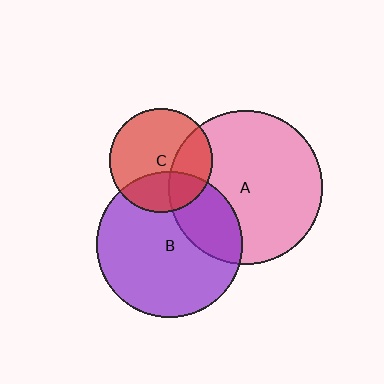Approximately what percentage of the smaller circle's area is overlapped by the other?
Approximately 30%.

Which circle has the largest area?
Circle A (pink).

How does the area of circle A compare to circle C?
Approximately 2.2 times.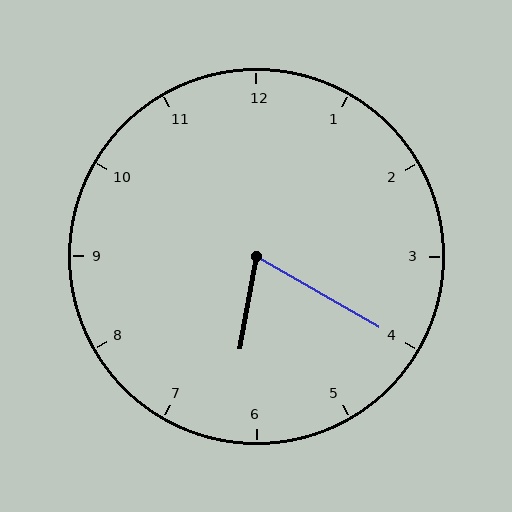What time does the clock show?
6:20.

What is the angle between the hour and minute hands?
Approximately 70 degrees.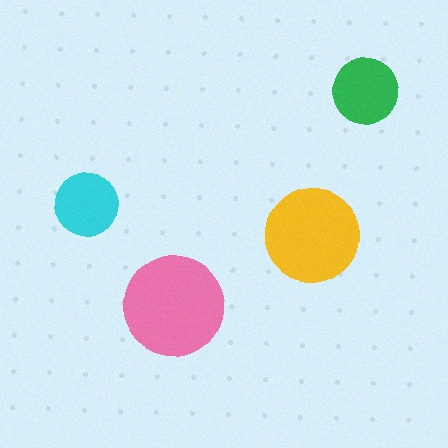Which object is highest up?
The green circle is topmost.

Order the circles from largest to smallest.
the pink one, the yellow one, the green one, the cyan one.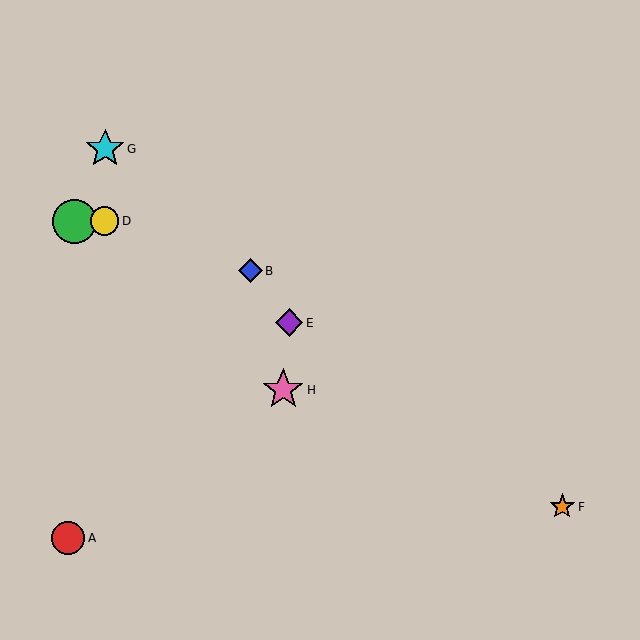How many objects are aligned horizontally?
2 objects (C, D) are aligned horizontally.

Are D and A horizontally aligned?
No, D is at y≈221 and A is at y≈538.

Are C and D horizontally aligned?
Yes, both are at y≈221.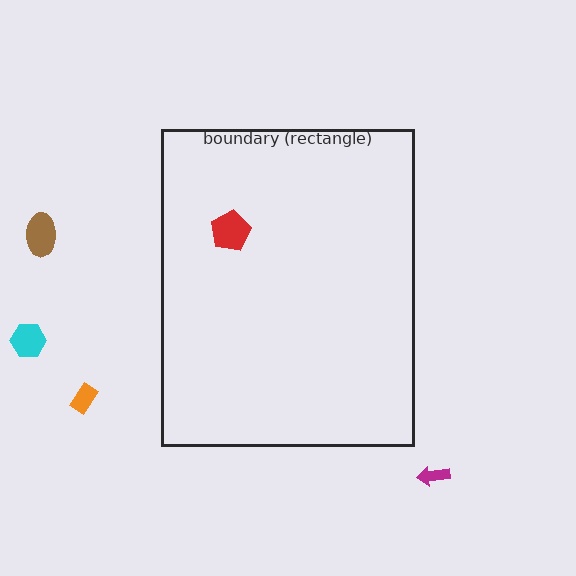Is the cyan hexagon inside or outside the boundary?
Outside.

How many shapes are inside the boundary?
1 inside, 4 outside.